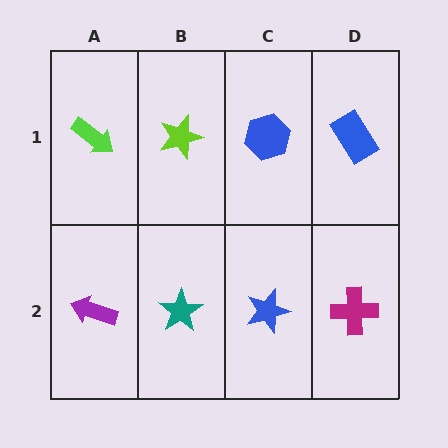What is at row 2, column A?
A purple arrow.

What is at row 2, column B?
A teal star.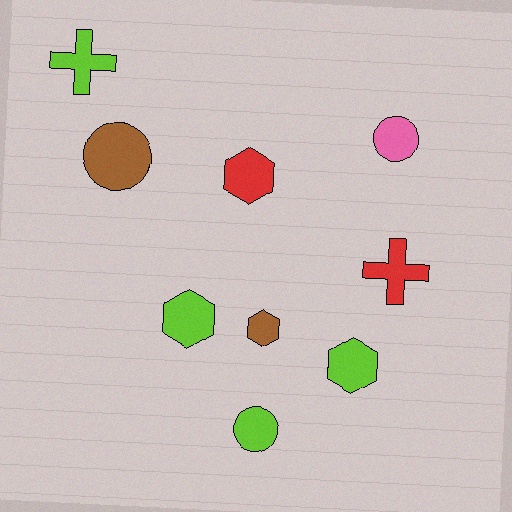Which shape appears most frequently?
Hexagon, with 4 objects.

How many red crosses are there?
There is 1 red cross.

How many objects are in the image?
There are 9 objects.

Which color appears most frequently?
Lime, with 4 objects.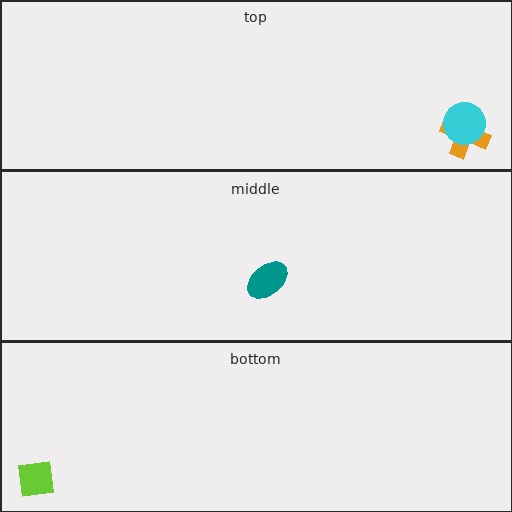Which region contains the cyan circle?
The top region.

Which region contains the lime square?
The bottom region.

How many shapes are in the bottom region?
1.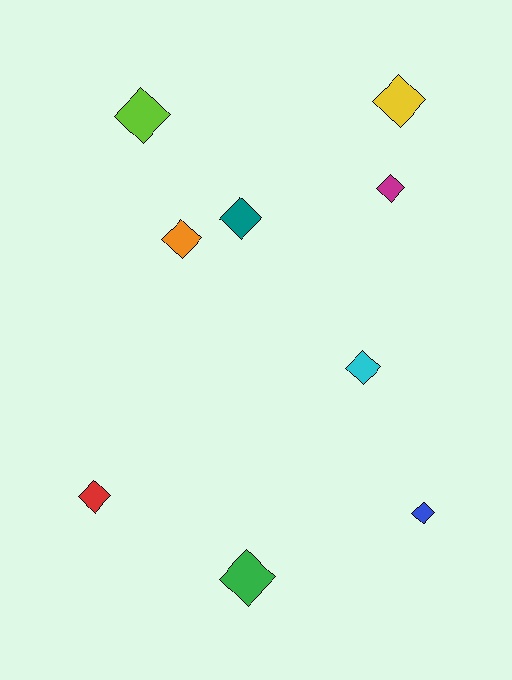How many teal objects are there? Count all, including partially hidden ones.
There is 1 teal object.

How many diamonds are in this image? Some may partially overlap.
There are 9 diamonds.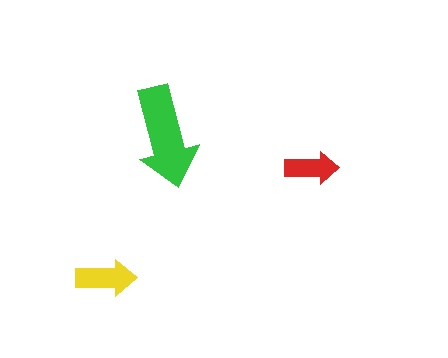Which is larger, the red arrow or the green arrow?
The green one.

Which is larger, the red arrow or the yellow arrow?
The yellow one.